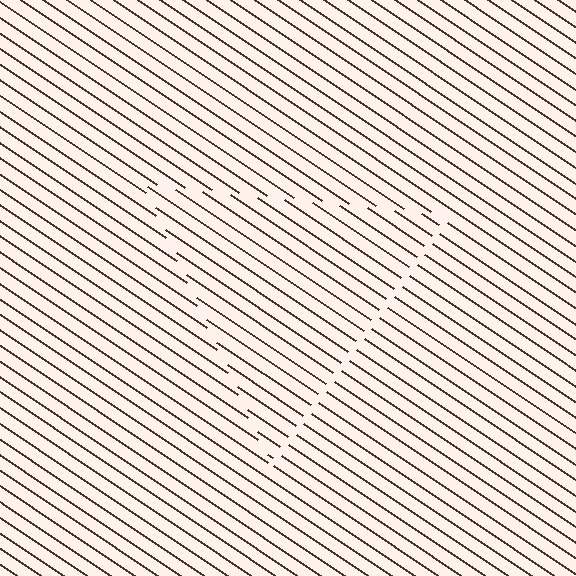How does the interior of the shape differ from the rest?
The interior of the shape contains the same grating, shifted by half a period — the contour is defined by the phase discontinuity where line-ends from the inner and outer gratings abut.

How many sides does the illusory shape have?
3 sides — the line-ends trace a triangle.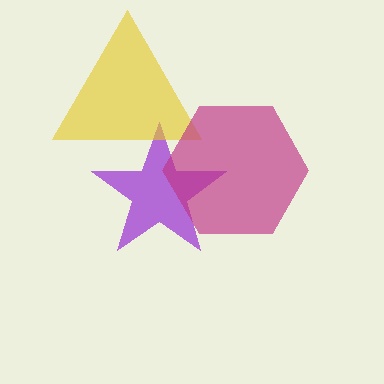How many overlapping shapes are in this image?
There are 3 overlapping shapes in the image.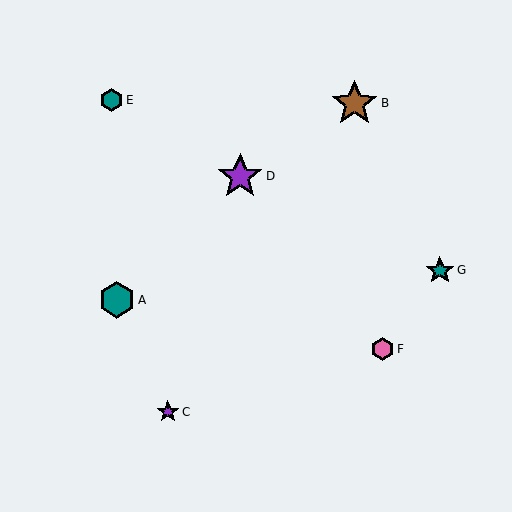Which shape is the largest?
The brown star (labeled B) is the largest.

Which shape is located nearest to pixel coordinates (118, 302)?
The teal hexagon (labeled A) at (117, 300) is nearest to that location.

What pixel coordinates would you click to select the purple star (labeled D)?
Click at (240, 176) to select the purple star D.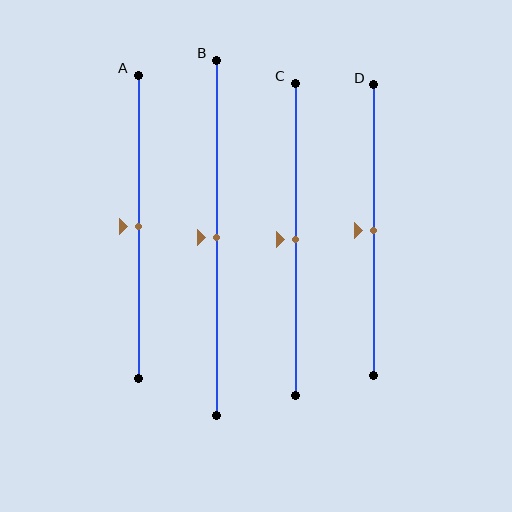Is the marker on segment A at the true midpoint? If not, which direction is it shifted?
Yes, the marker on segment A is at the true midpoint.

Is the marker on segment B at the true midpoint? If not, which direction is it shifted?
Yes, the marker on segment B is at the true midpoint.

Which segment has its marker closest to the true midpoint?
Segment A has its marker closest to the true midpoint.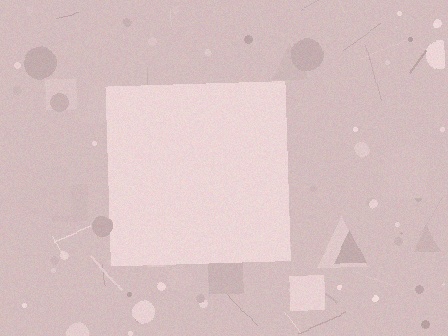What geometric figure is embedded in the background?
A square is embedded in the background.